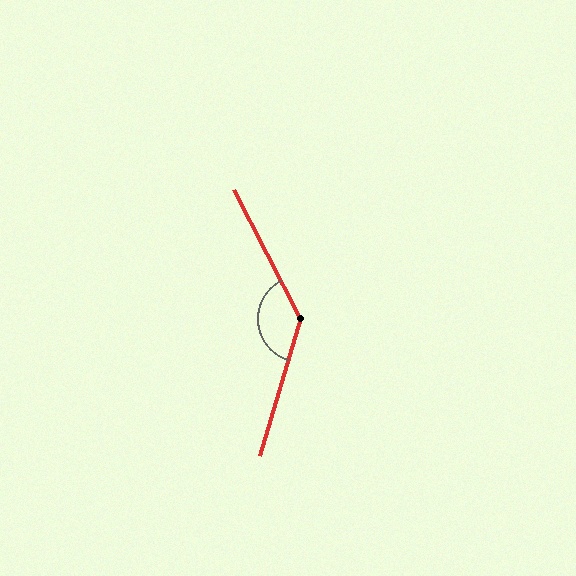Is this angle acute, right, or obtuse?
It is obtuse.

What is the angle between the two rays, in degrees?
Approximately 136 degrees.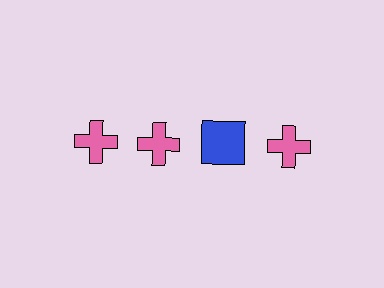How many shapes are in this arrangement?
There are 4 shapes arranged in a grid pattern.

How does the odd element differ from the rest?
It differs in both color (blue instead of pink) and shape (square instead of cross).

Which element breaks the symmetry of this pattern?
The blue square in the top row, center column breaks the symmetry. All other shapes are pink crosses.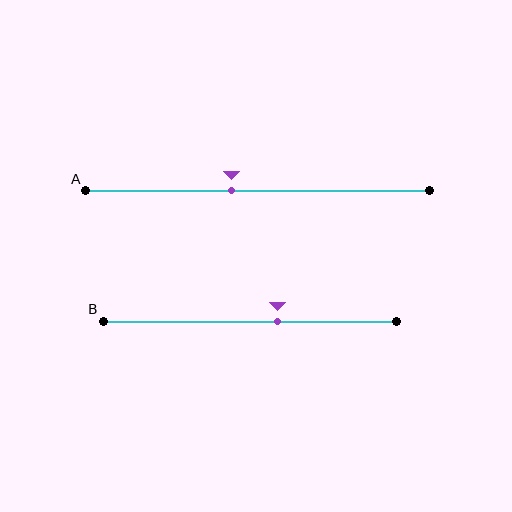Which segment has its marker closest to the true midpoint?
Segment A has its marker closest to the true midpoint.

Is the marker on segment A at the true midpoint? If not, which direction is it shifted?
No, the marker on segment A is shifted to the left by about 7% of the segment length.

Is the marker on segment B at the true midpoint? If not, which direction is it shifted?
No, the marker on segment B is shifted to the right by about 9% of the segment length.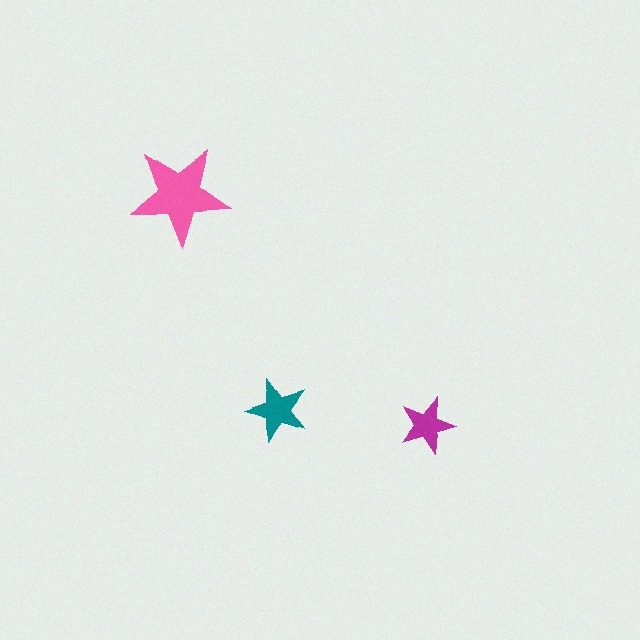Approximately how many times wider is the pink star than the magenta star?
About 2 times wider.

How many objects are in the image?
There are 3 objects in the image.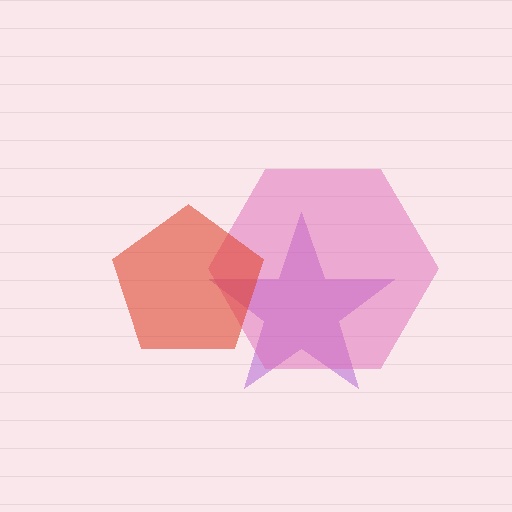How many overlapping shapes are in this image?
There are 3 overlapping shapes in the image.